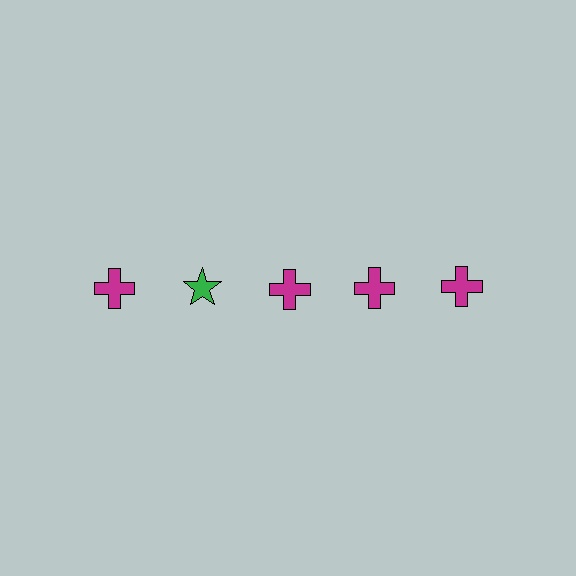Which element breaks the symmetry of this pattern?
The green star in the top row, second from left column breaks the symmetry. All other shapes are magenta crosses.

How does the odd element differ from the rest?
It differs in both color (green instead of magenta) and shape (star instead of cross).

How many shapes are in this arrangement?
There are 5 shapes arranged in a grid pattern.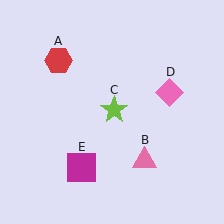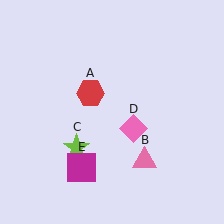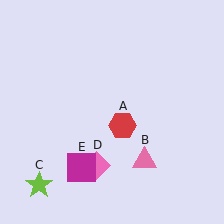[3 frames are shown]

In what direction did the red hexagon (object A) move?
The red hexagon (object A) moved down and to the right.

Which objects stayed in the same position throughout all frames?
Pink triangle (object B) and magenta square (object E) remained stationary.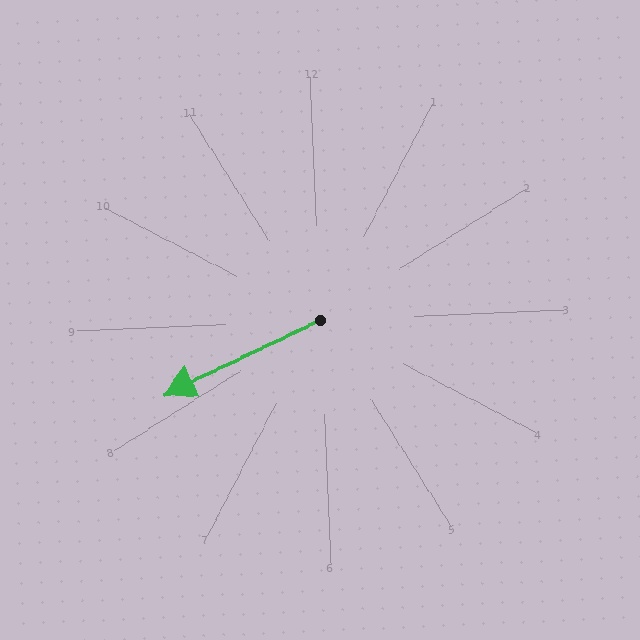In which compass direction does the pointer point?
Southwest.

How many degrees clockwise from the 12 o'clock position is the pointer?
Approximately 247 degrees.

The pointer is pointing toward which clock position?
Roughly 8 o'clock.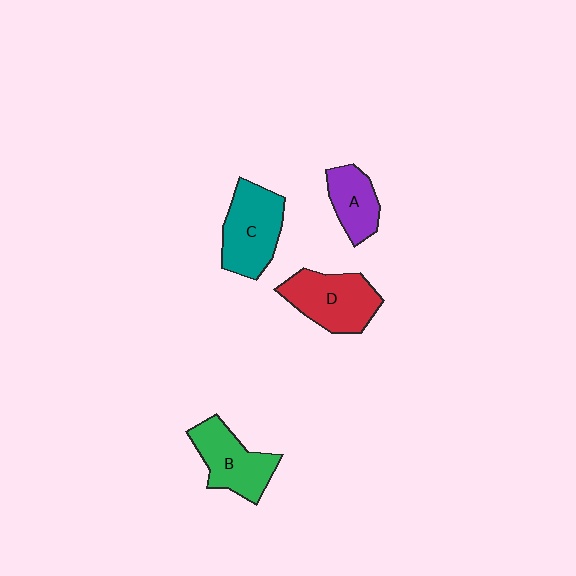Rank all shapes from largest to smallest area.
From largest to smallest: D (red), C (teal), B (green), A (purple).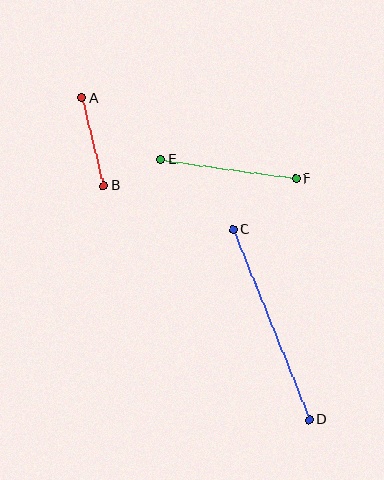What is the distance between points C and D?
The distance is approximately 205 pixels.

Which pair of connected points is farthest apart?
Points C and D are farthest apart.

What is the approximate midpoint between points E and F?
The midpoint is at approximately (228, 169) pixels.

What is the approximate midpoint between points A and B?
The midpoint is at approximately (93, 142) pixels.